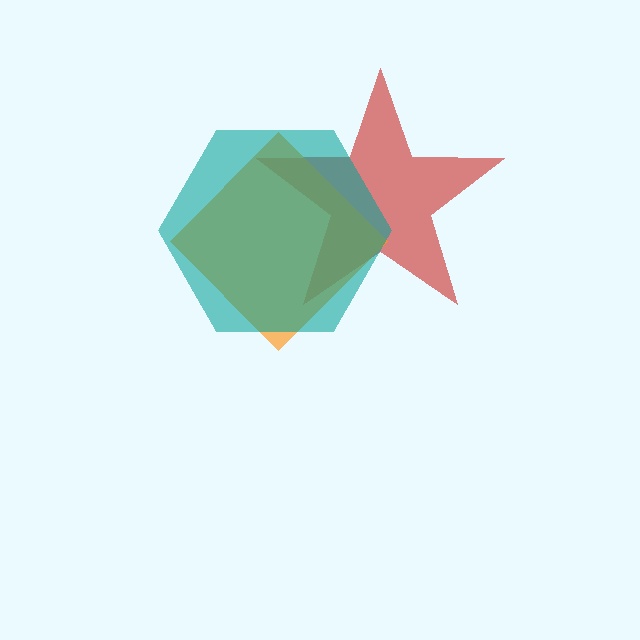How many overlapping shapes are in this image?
There are 3 overlapping shapes in the image.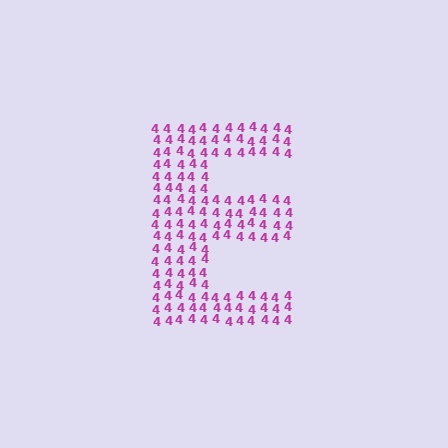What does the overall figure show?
The overall figure shows the letter E.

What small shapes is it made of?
It is made of small digit 4's.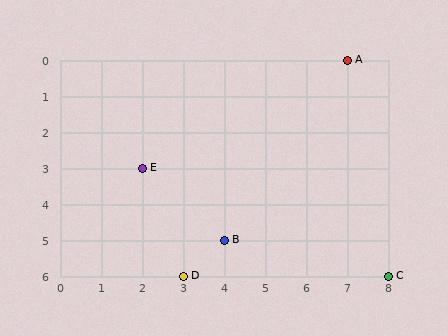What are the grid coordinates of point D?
Point D is at grid coordinates (3, 6).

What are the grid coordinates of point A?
Point A is at grid coordinates (7, 0).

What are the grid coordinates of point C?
Point C is at grid coordinates (8, 6).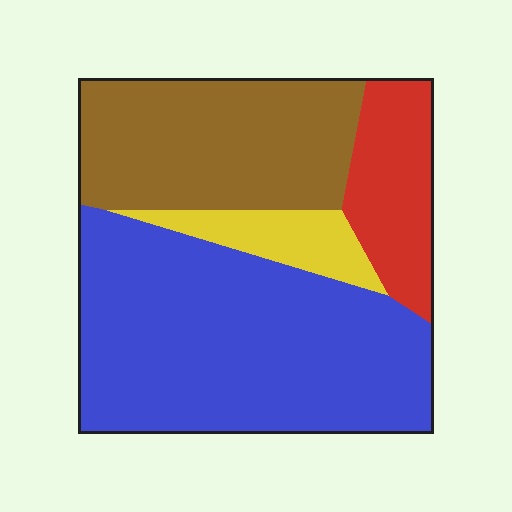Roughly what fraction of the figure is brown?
Brown takes up about one quarter (1/4) of the figure.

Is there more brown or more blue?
Blue.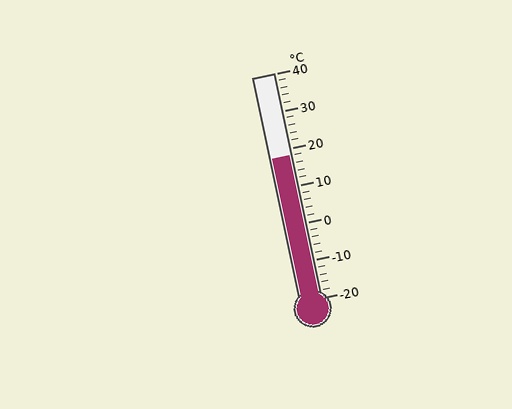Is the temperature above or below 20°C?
The temperature is below 20°C.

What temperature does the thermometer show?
The thermometer shows approximately 18°C.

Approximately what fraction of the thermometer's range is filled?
The thermometer is filled to approximately 65% of its range.